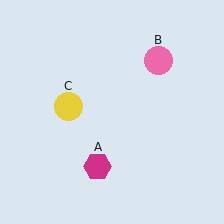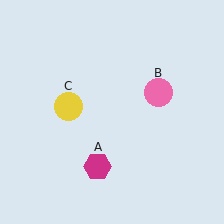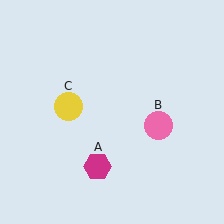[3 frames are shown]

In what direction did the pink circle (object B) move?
The pink circle (object B) moved down.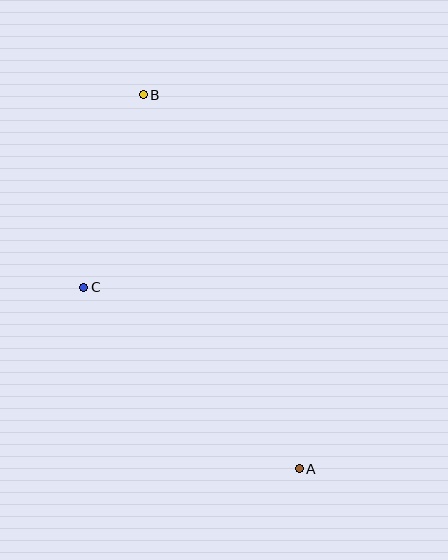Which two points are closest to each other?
Points B and C are closest to each other.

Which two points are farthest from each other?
Points A and B are farthest from each other.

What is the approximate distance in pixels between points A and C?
The distance between A and C is approximately 281 pixels.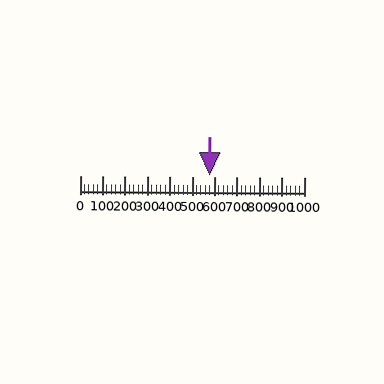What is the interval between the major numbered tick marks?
The major tick marks are spaced 100 units apart.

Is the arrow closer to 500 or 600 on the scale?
The arrow is closer to 600.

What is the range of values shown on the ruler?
The ruler shows values from 0 to 1000.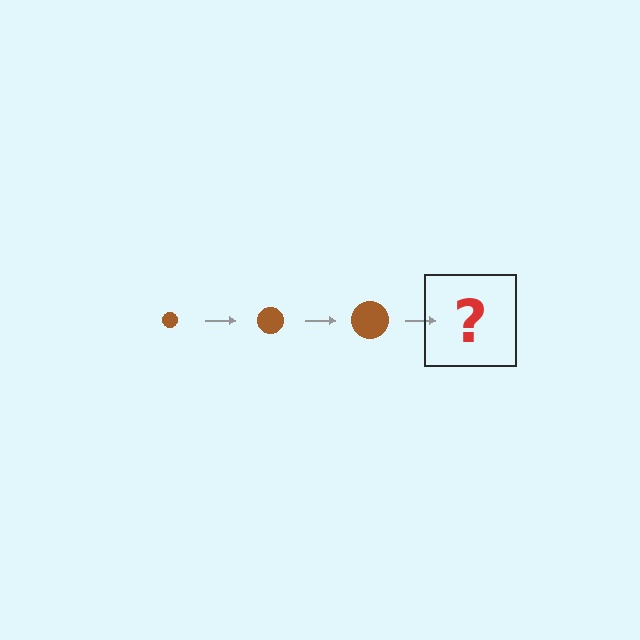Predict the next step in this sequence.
The next step is a brown circle, larger than the previous one.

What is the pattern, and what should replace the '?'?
The pattern is that the circle gets progressively larger each step. The '?' should be a brown circle, larger than the previous one.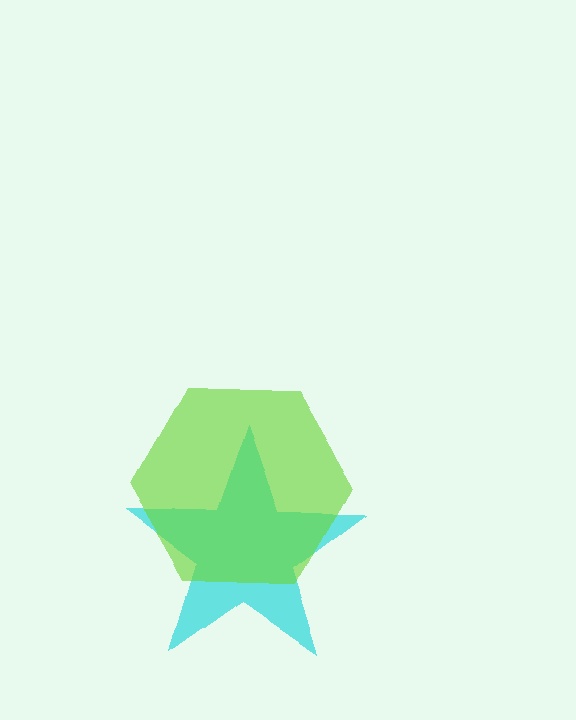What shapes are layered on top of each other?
The layered shapes are: a cyan star, a lime hexagon.